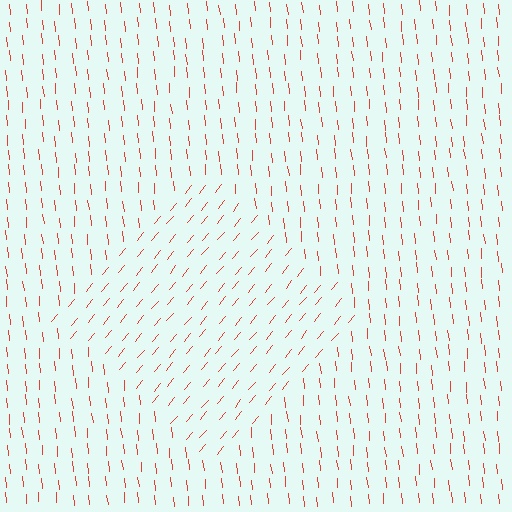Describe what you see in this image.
The image is filled with small red line segments. A diamond region in the image has lines oriented differently from the surrounding lines, creating a visible texture boundary.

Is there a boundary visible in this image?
Yes, there is a texture boundary formed by a change in line orientation.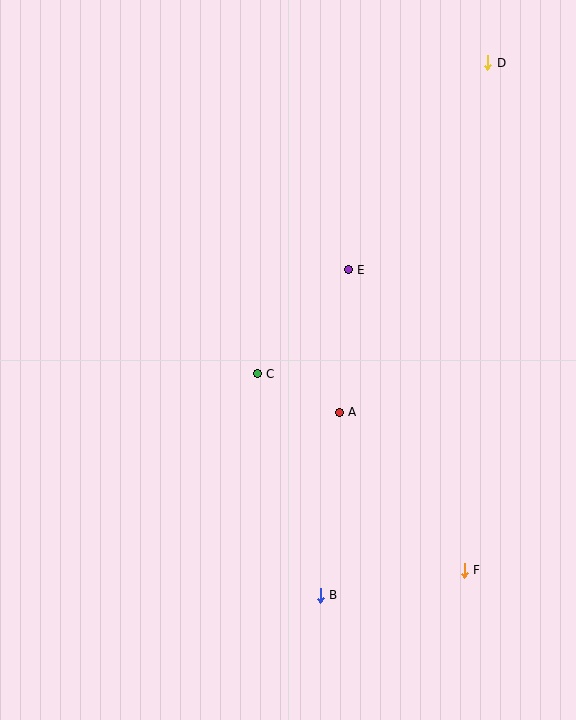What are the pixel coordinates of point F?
Point F is at (464, 570).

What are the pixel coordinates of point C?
Point C is at (257, 374).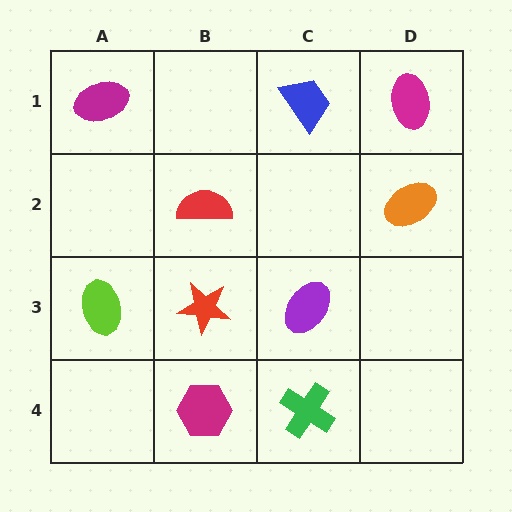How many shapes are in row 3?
3 shapes.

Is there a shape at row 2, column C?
No, that cell is empty.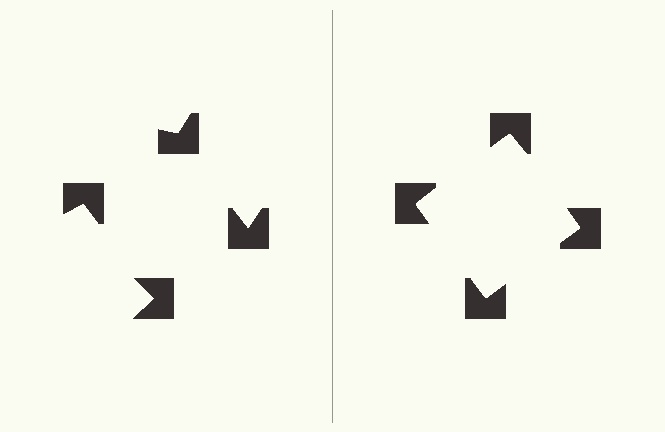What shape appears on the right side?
An illusory square.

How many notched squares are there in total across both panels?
8 — 4 on each side.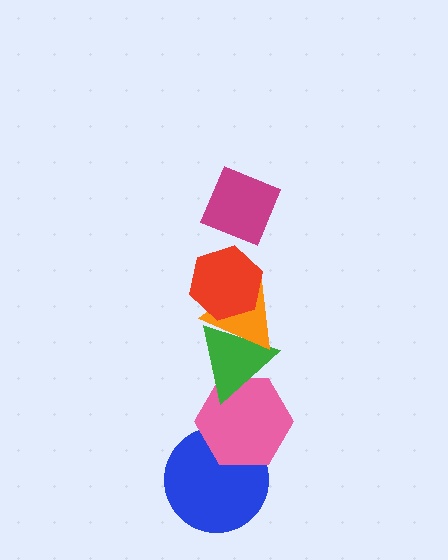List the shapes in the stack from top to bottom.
From top to bottom: the magenta diamond, the red hexagon, the orange triangle, the green triangle, the pink hexagon, the blue circle.